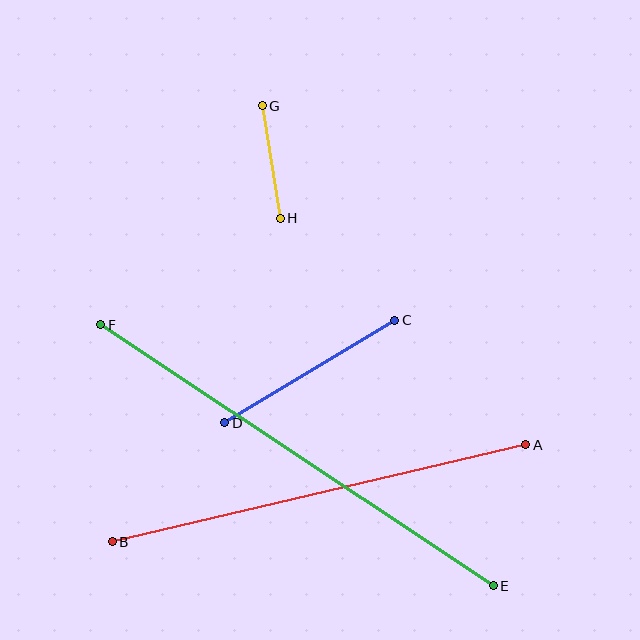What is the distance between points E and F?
The distance is approximately 471 pixels.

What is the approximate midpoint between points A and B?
The midpoint is at approximately (319, 493) pixels.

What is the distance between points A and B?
The distance is approximately 425 pixels.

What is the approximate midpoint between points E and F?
The midpoint is at approximately (297, 455) pixels.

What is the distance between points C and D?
The distance is approximately 199 pixels.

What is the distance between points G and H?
The distance is approximately 114 pixels.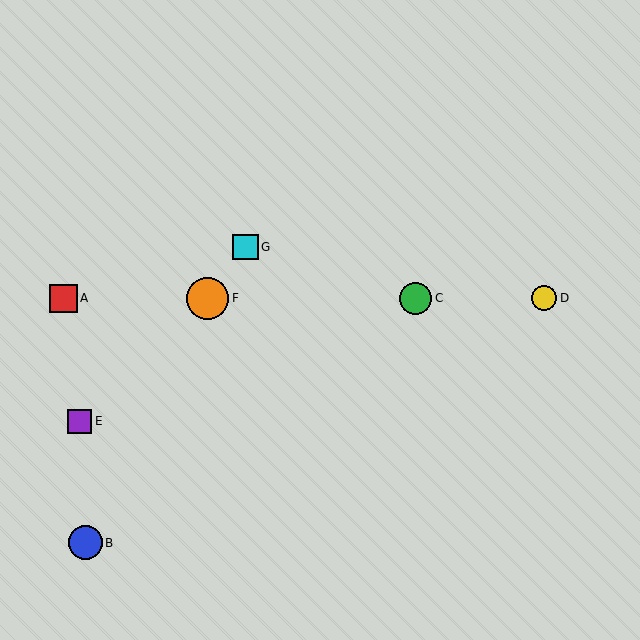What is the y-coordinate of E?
Object E is at y≈421.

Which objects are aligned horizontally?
Objects A, C, D, F are aligned horizontally.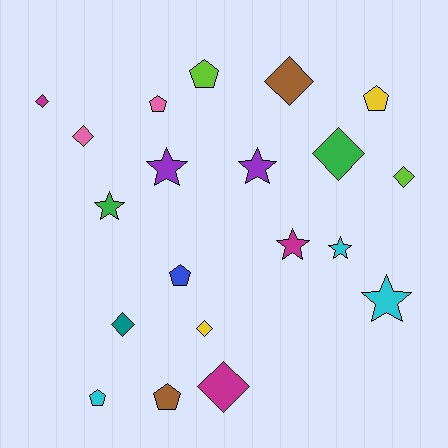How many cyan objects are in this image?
There are 3 cyan objects.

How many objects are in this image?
There are 20 objects.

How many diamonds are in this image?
There are 8 diamonds.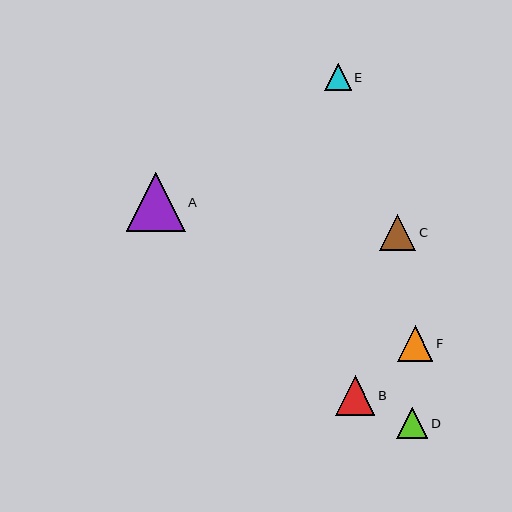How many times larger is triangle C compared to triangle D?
Triangle C is approximately 1.2 times the size of triangle D.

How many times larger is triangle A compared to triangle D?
Triangle A is approximately 1.9 times the size of triangle D.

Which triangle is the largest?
Triangle A is the largest with a size of approximately 59 pixels.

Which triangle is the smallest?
Triangle E is the smallest with a size of approximately 27 pixels.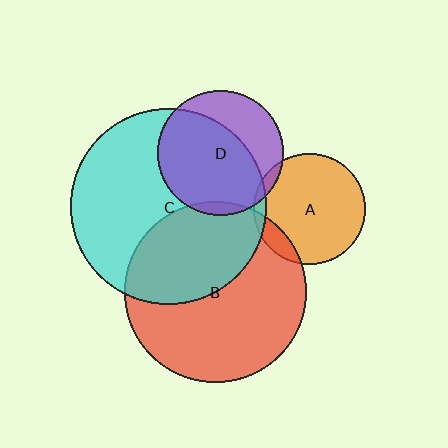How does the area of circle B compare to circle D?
Approximately 2.1 times.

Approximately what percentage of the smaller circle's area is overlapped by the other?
Approximately 10%.